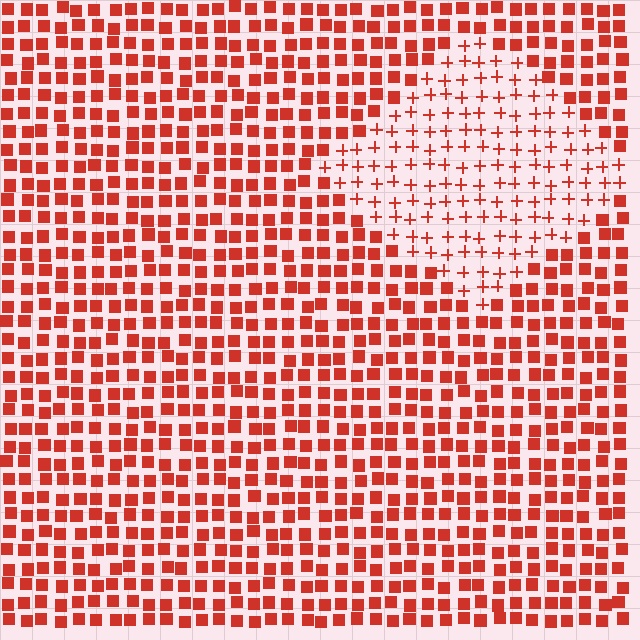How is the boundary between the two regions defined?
The boundary is defined by a change in element shape: plus signs inside vs. squares outside. All elements share the same color and spacing.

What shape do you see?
I see a diamond.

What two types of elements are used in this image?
The image uses plus signs inside the diamond region and squares outside it.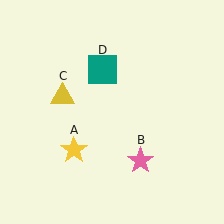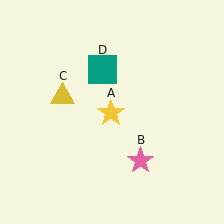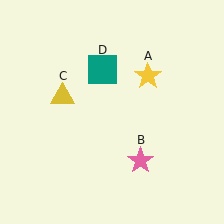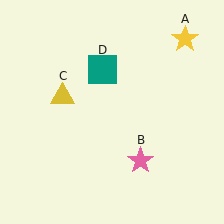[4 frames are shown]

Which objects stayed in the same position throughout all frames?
Pink star (object B) and yellow triangle (object C) and teal square (object D) remained stationary.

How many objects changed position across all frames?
1 object changed position: yellow star (object A).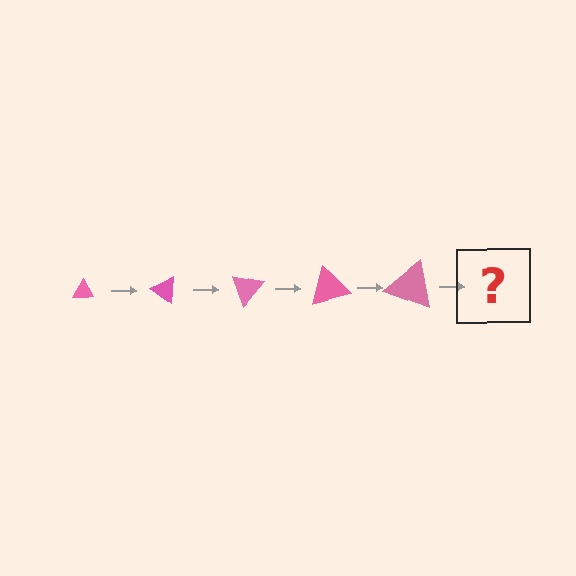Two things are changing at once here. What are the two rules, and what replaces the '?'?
The two rules are that the triangle grows larger each step and it rotates 35 degrees each step. The '?' should be a triangle, larger than the previous one and rotated 175 degrees from the start.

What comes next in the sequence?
The next element should be a triangle, larger than the previous one and rotated 175 degrees from the start.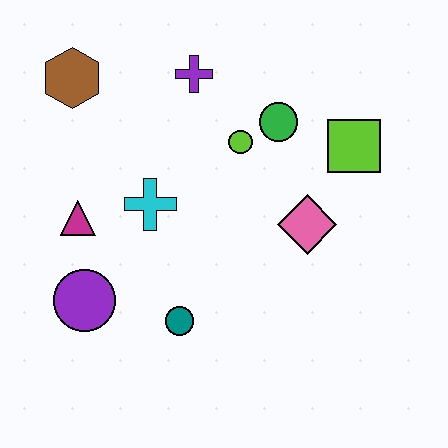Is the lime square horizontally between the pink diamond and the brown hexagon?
No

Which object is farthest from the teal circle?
The brown hexagon is farthest from the teal circle.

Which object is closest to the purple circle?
The magenta triangle is closest to the purple circle.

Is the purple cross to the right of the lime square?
No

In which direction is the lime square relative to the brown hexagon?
The lime square is to the right of the brown hexagon.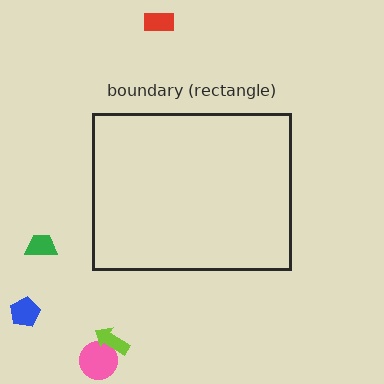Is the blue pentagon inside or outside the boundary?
Outside.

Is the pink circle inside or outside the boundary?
Outside.